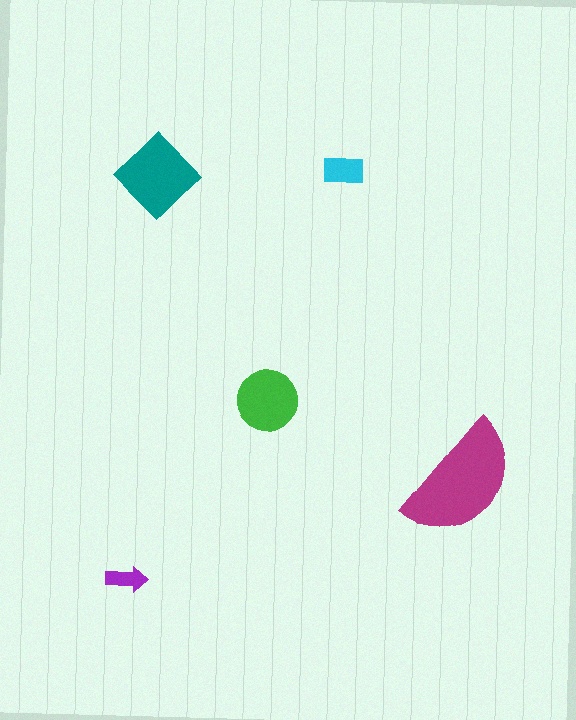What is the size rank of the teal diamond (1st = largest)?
2nd.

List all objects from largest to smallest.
The magenta semicircle, the teal diamond, the green circle, the cyan rectangle, the purple arrow.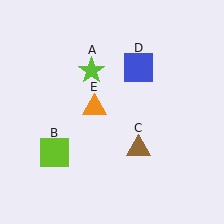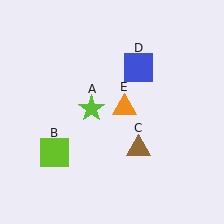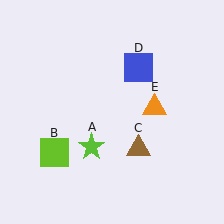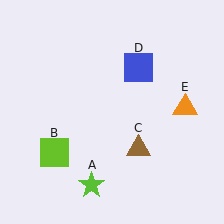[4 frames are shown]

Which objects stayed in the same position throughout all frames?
Lime square (object B) and brown triangle (object C) and blue square (object D) remained stationary.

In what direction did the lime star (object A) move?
The lime star (object A) moved down.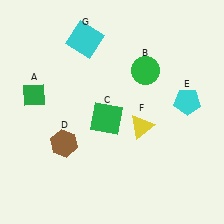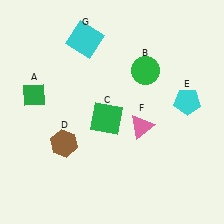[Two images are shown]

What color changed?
The triangle (F) changed from yellow in Image 1 to pink in Image 2.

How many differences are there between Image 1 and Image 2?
There is 1 difference between the two images.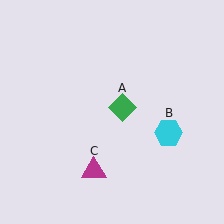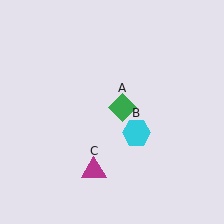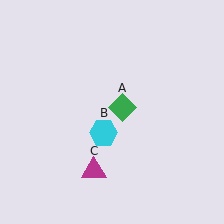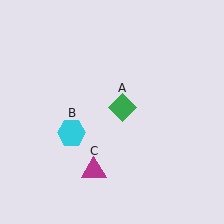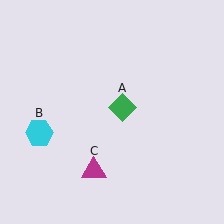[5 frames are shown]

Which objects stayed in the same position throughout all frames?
Green diamond (object A) and magenta triangle (object C) remained stationary.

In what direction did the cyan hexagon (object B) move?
The cyan hexagon (object B) moved left.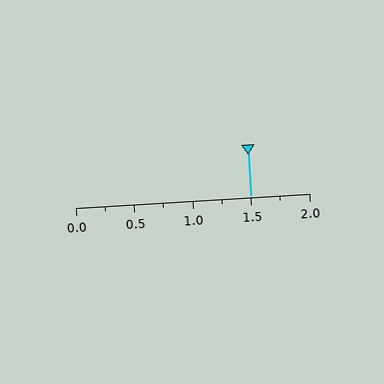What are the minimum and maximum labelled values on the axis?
The axis runs from 0.0 to 2.0.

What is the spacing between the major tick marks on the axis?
The major ticks are spaced 0.5 apart.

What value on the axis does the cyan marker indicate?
The marker indicates approximately 1.5.